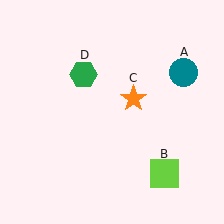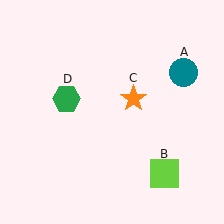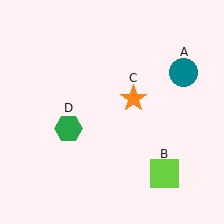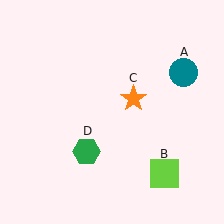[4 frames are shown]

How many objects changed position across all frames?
1 object changed position: green hexagon (object D).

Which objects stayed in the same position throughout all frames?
Teal circle (object A) and lime square (object B) and orange star (object C) remained stationary.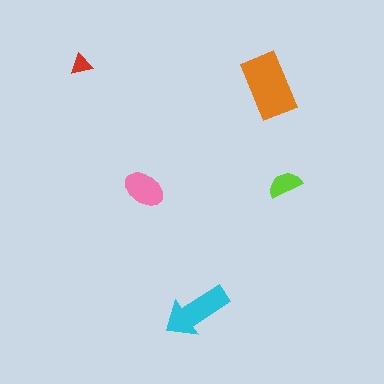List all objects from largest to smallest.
The orange rectangle, the cyan arrow, the pink ellipse, the lime semicircle, the red triangle.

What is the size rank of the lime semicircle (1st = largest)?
4th.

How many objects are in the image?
There are 5 objects in the image.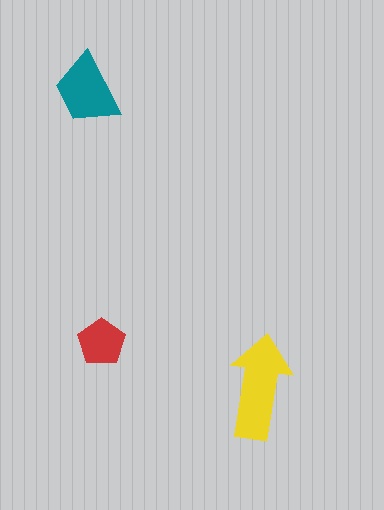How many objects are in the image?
There are 3 objects in the image.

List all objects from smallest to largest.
The red pentagon, the teal trapezoid, the yellow arrow.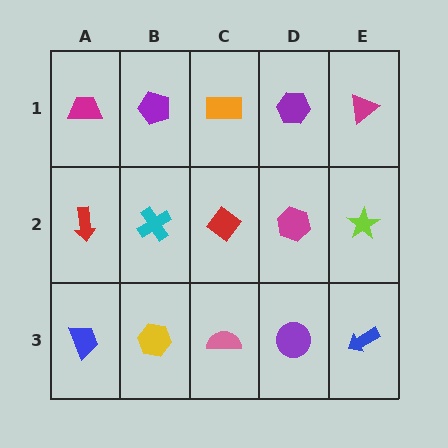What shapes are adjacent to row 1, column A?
A red arrow (row 2, column A), a purple pentagon (row 1, column B).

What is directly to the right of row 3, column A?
A yellow hexagon.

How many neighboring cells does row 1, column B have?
3.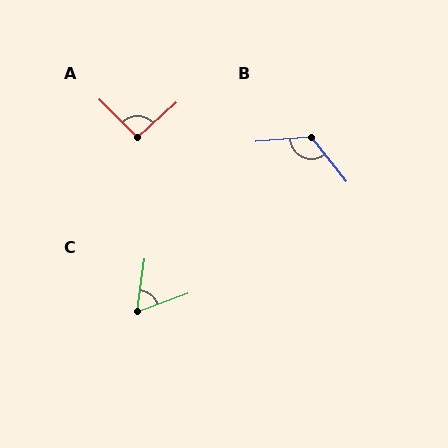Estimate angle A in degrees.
Approximately 93 degrees.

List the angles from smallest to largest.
C (62°), A (93°), B (124°).